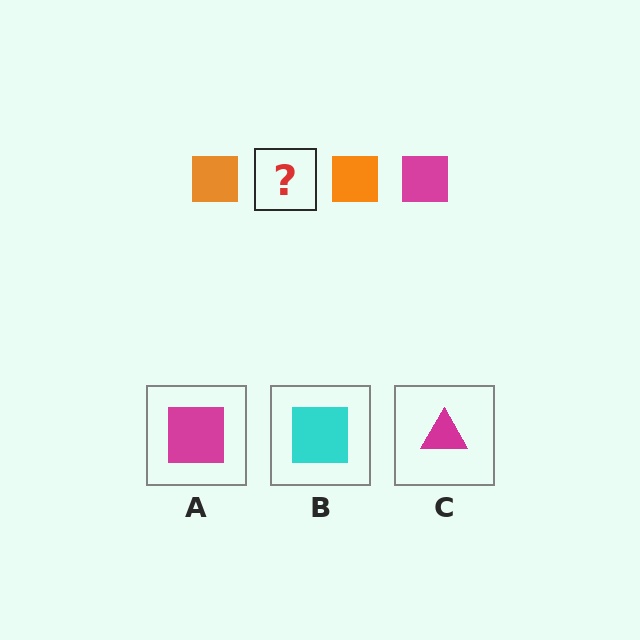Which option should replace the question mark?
Option A.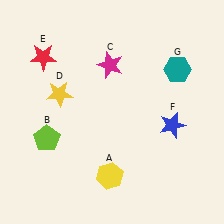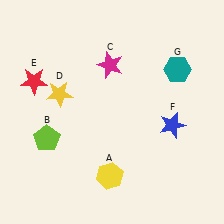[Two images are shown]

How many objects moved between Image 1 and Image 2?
1 object moved between the two images.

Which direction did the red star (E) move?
The red star (E) moved down.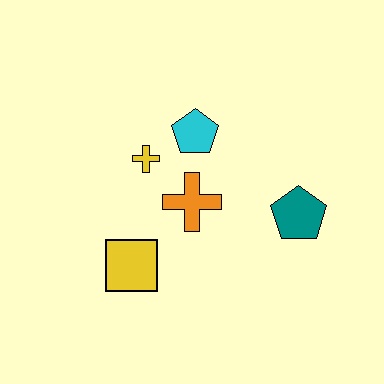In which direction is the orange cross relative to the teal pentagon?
The orange cross is to the left of the teal pentagon.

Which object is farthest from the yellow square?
The teal pentagon is farthest from the yellow square.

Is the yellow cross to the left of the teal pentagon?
Yes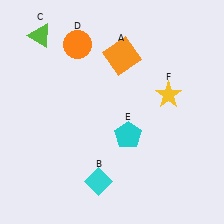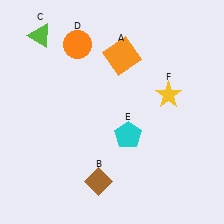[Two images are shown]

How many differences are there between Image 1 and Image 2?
There is 1 difference between the two images.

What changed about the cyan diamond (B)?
In Image 1, B is cyan. In Image 2, it changed to brown.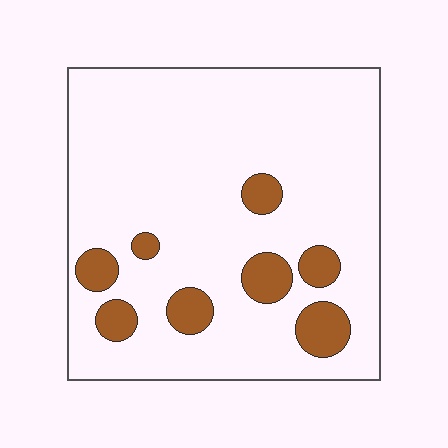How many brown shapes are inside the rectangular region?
8.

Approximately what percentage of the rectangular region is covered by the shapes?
Approximately 15%.